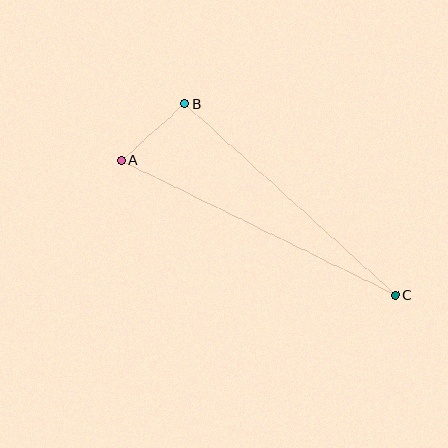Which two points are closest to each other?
Points A and B are closest to each other.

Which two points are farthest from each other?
Points A and C are farthest from each other.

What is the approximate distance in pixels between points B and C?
The distance between B and C is approximately 285 pixels.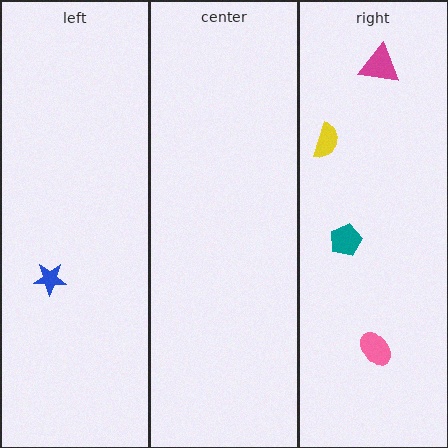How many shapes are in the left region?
1.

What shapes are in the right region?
The magenta triangle, the pink ellipse, the yellow semicircle, the teal pentagon.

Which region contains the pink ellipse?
The right region.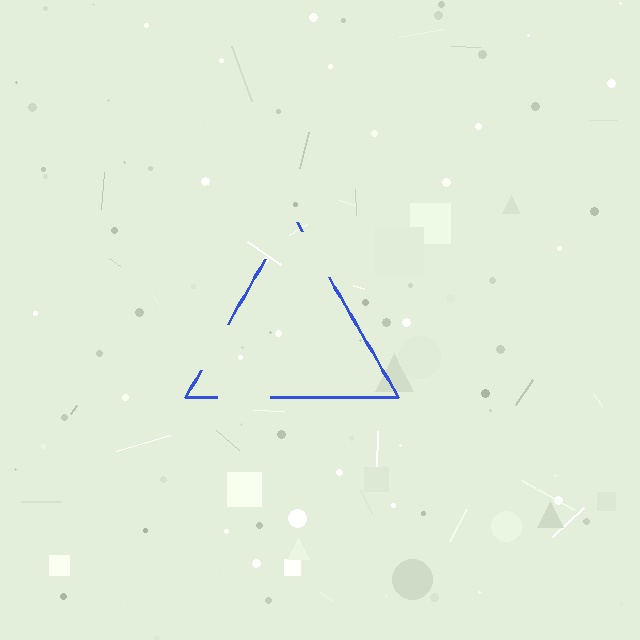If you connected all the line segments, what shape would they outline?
They would outline a triangle.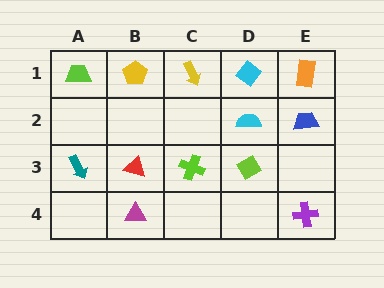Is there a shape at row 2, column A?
No, that cell is empty.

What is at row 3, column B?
A red triangle.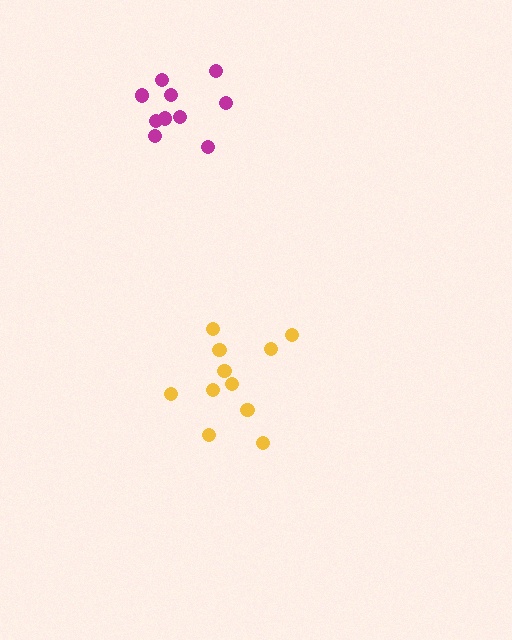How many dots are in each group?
Group 1: 10 dots, Group 2: 11 dots (21 total).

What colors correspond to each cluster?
The clusters are colored: magenta, yellow.